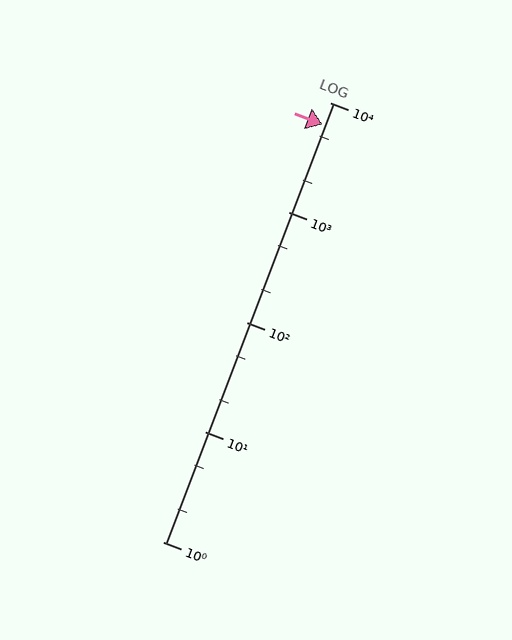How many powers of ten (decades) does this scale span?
The scale spans 4 decades, from 1 to 10000.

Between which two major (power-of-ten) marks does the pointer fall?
The pointer is between 1000 and 10000.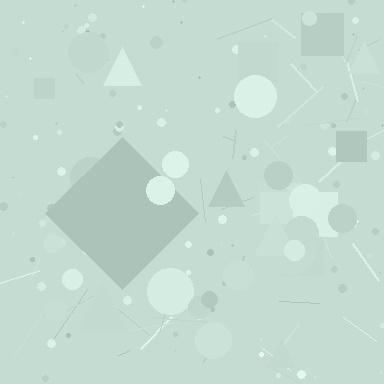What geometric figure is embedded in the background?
A diamond is embedded in the background.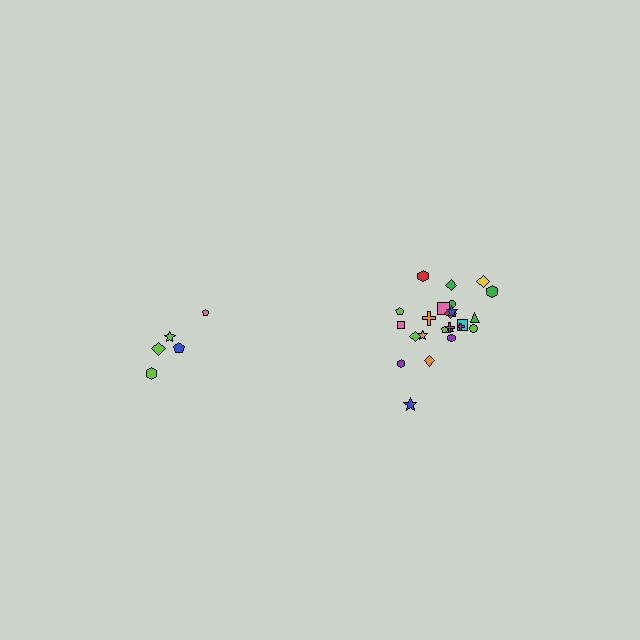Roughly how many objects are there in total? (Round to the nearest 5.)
Roughly 30 objects in total.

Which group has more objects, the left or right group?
The right group.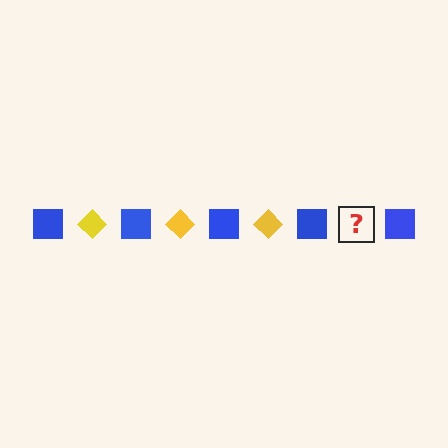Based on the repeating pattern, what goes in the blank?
The blank should be a yellow diamond.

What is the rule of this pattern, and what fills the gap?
The rule is that the pattern alternates between blue square and yellow diamond. The gap should be filled with a yellow diamond.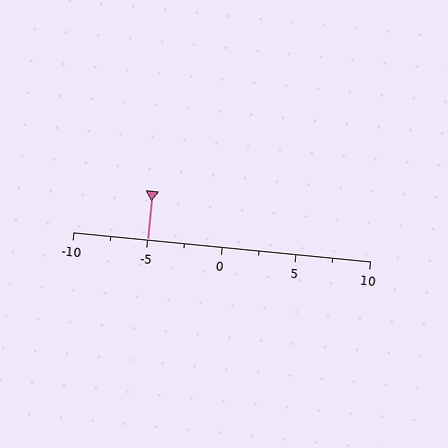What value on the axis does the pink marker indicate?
The marker indicates approximately -5.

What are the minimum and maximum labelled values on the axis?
The axis runs from -10 to 10.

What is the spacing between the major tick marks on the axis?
The major ticks are spaced 5 apart.